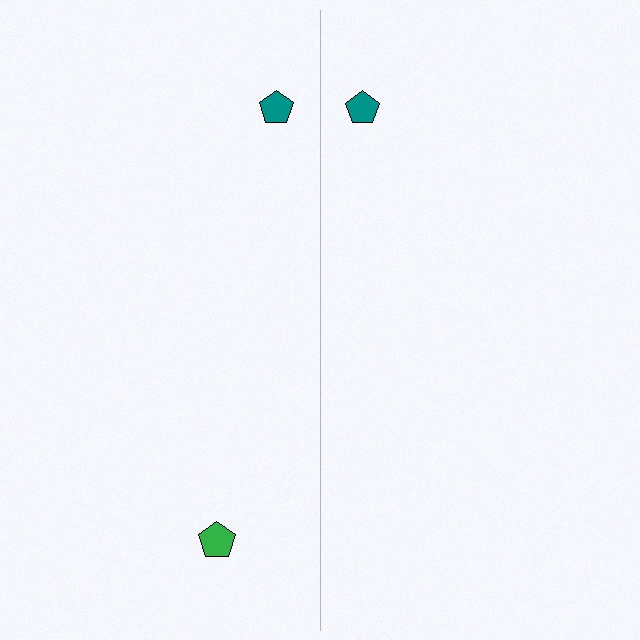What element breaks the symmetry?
A green pentagon is missing from the right side.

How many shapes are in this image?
There are 3 shapes in this image.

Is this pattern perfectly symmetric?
No, the pattern is not perfectly symmetric. A green pentagon is missing from the right side.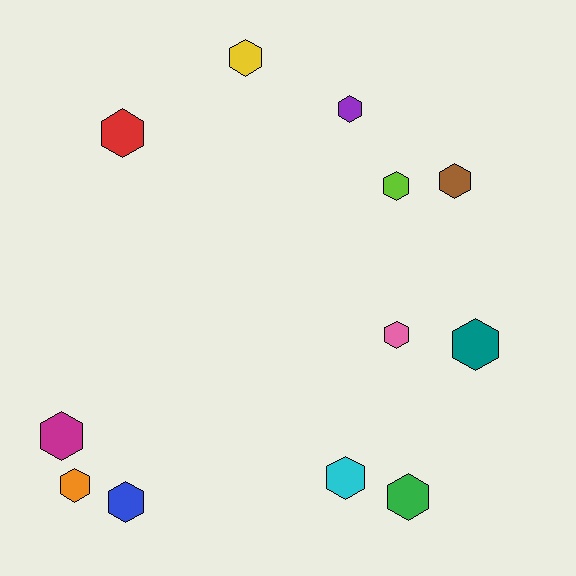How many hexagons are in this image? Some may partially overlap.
There are 12 hexagons.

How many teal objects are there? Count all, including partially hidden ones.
There is 1 teal object.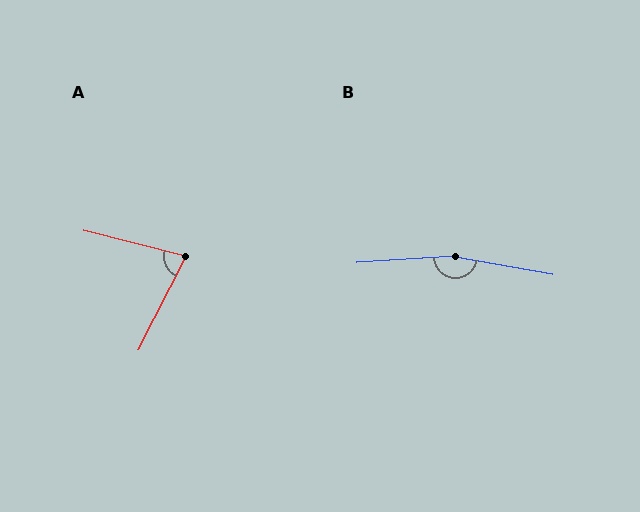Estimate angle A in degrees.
Approximately 78 degrees.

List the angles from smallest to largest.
A (78°), B (166°).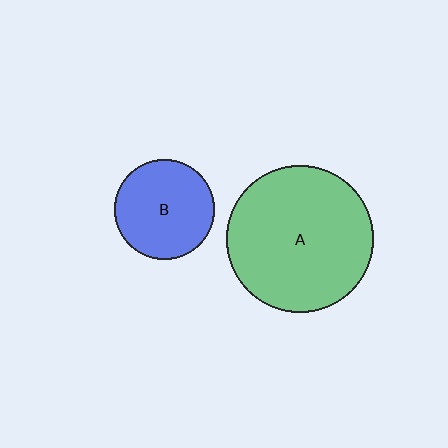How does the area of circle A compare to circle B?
Approximately 2.2 times.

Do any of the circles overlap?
No, none of the circles overlap.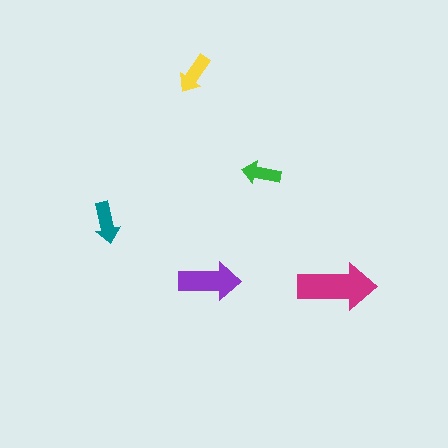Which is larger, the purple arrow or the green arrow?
The purple one.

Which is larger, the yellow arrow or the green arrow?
The yellow one.